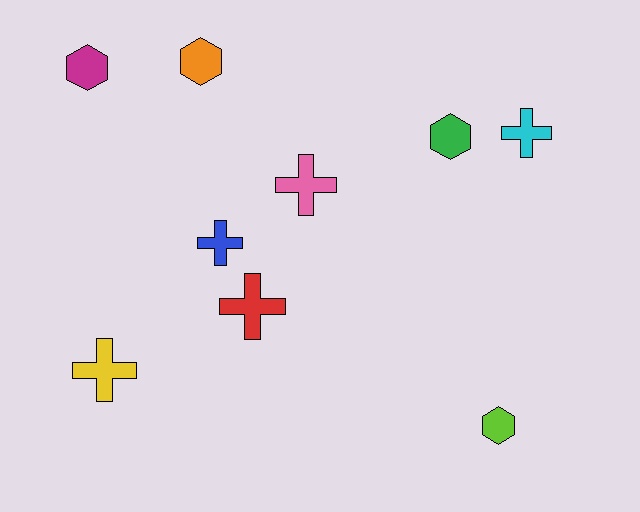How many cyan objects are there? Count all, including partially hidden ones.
There is 1 cyan object.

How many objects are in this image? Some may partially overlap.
There are 9 objects.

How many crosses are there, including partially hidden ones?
There are 5 crosses.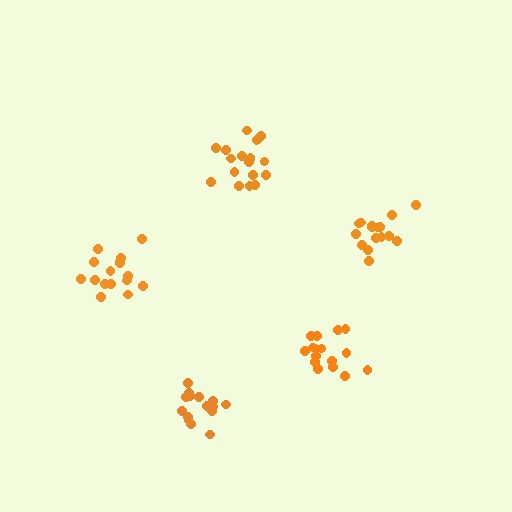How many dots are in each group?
Group 1: 19 dots, Group 2: 16 dots, Group 3: 16 dots, Group 4: 15 dots, Group 5: 16 dots (82 total).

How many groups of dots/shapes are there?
There are 5 groups.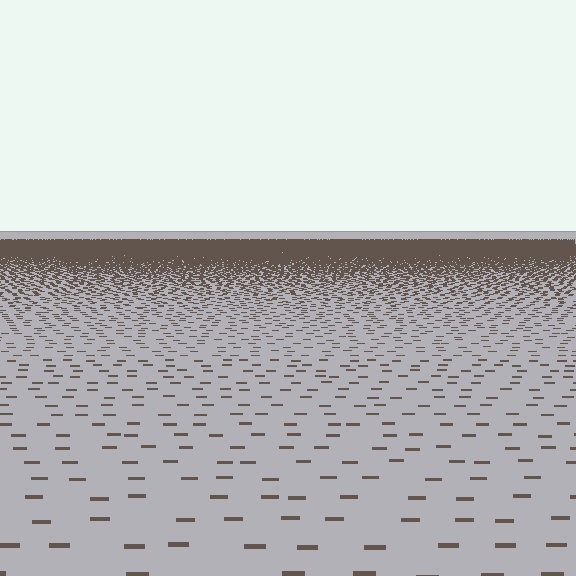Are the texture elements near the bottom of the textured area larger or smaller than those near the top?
Larger. Near the bottom, elements are closer to the viewer and appear at a bigger on-screen size.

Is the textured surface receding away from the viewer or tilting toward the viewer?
The surface is receding away from the viewer. Texture elements get smaller and denser toward the top.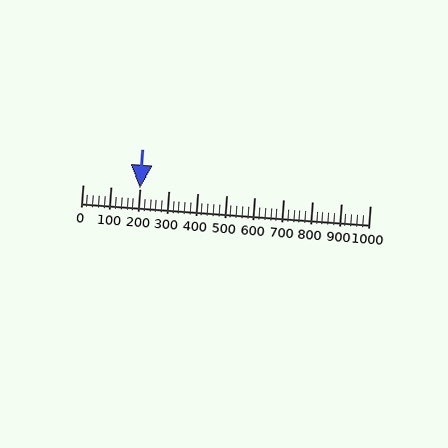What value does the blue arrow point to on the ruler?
The blue arrow points to approximately 201.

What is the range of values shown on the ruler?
The ruler shows values from 0 to 1000.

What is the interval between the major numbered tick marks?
The major tick marks are spaced 100 units apart.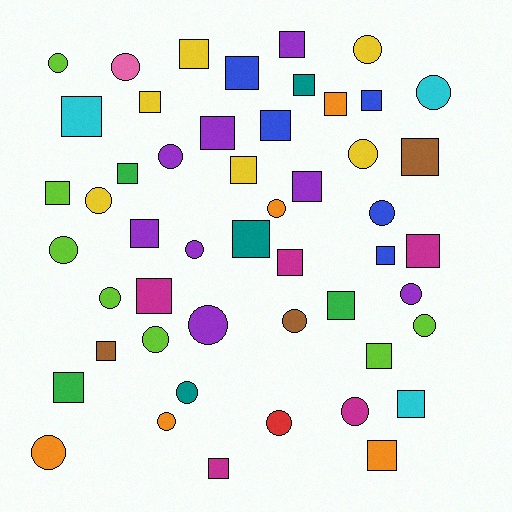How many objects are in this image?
There are 50 objects.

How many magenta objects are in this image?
There are 5 magenta objects.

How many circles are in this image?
There are 22 circles.